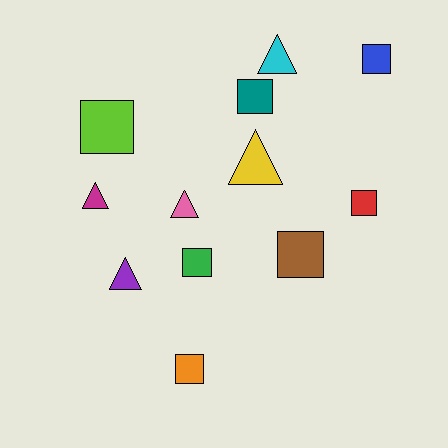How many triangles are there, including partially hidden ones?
There are 5 triangles.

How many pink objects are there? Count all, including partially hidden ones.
There is 1 pink object.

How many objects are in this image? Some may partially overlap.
There are 12 objects.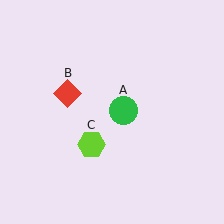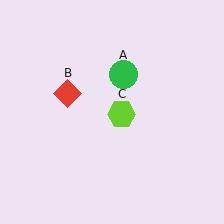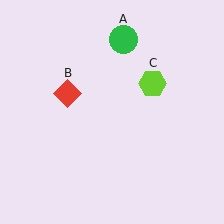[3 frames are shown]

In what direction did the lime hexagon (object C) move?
The lime hexagon (object C) moved up and to the right.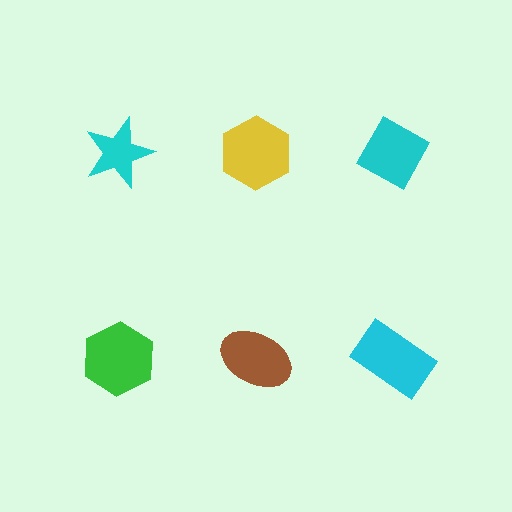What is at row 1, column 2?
A yellow hexagon.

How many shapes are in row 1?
3 shapes.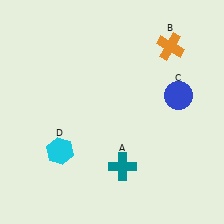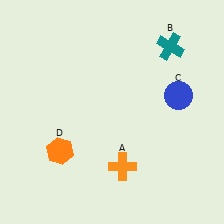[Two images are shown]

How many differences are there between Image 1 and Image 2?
There are 3 differences between the two images.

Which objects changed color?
A changed from teal to orange. B changed from orange to teal. D changed from cyan to orange.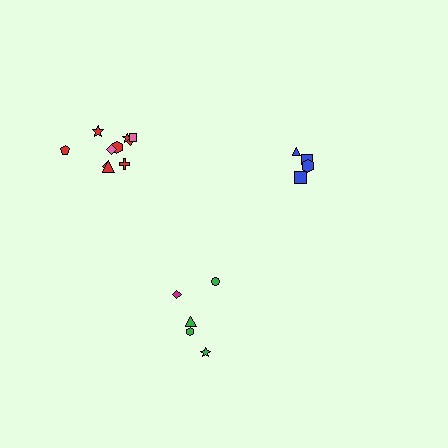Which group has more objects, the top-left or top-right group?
The top-left group.